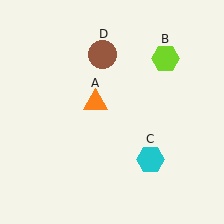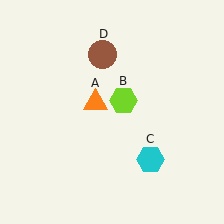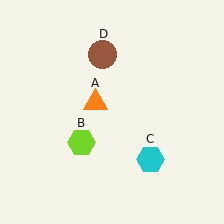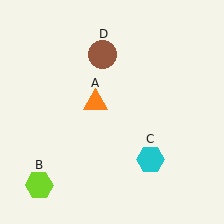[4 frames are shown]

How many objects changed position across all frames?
1 object changed position: lime hexagon (object B).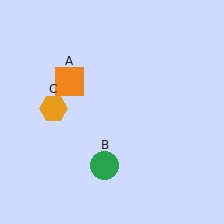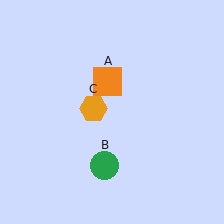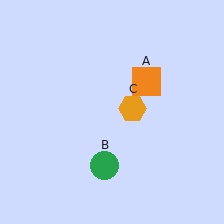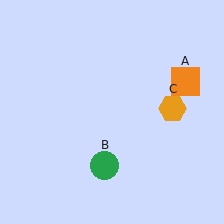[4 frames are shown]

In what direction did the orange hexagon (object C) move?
The orange hexagon (object C) moved right.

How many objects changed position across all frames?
2 objects changed position: orange square (object A), orange hexagon (object C).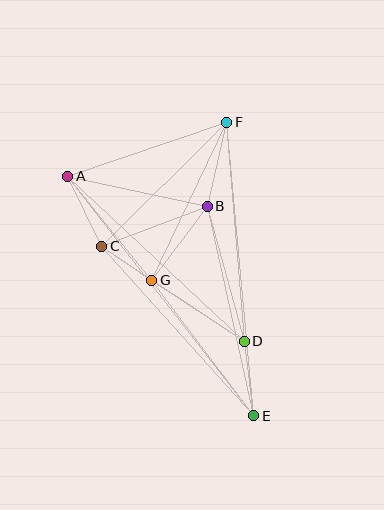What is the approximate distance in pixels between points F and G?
The distance between F and G is approximately 175 pixels.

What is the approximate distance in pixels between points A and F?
The distance between A and F is approximately 168 pixels.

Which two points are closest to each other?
Points C and G are closest to each other.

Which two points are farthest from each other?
Points A and E are farthest from each other.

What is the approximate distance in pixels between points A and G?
The distance between A and G is approximately 134 pixels.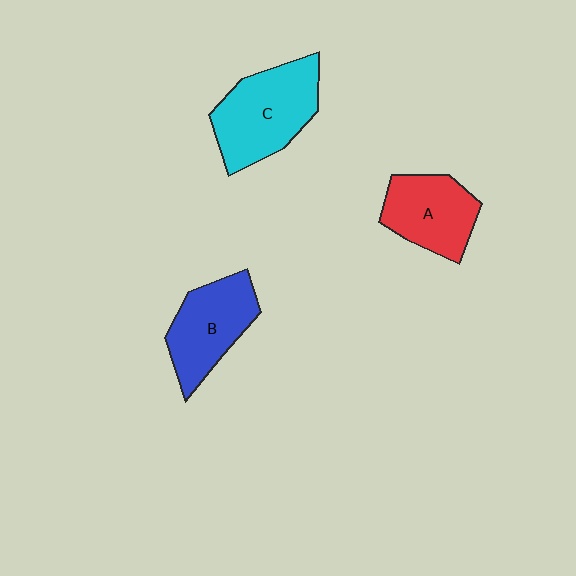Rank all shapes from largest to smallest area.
From largest to smallest: C (cyan), B (blue), A (red).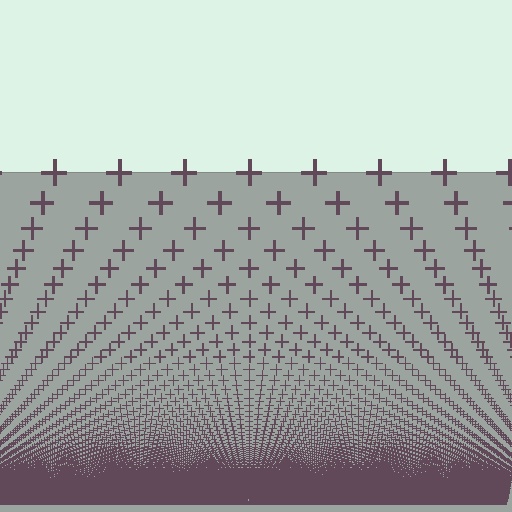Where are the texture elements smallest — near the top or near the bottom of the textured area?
Near the bottom.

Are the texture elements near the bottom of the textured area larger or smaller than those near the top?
Smaller. The gradient is inverted — elements near the bottom are smaller and denser.